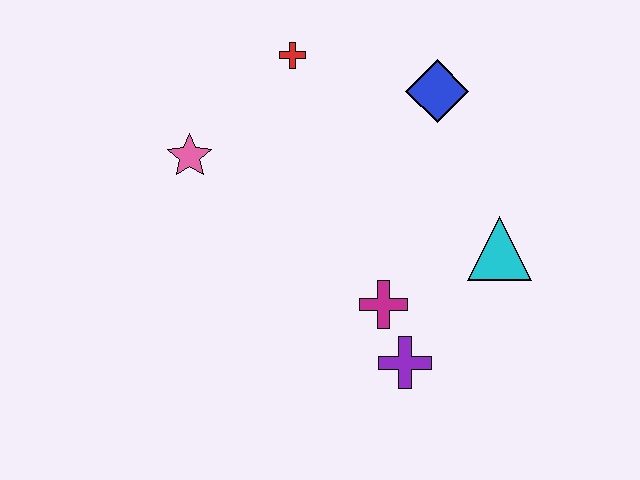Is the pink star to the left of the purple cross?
Yes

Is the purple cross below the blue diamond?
Yes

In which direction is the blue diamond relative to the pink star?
The blue diamond is to the right of the pink star.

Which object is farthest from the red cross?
The purple cross is farthest from the red cross.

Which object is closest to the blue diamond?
The red cross is closest to the blue diamond.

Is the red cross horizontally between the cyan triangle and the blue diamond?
No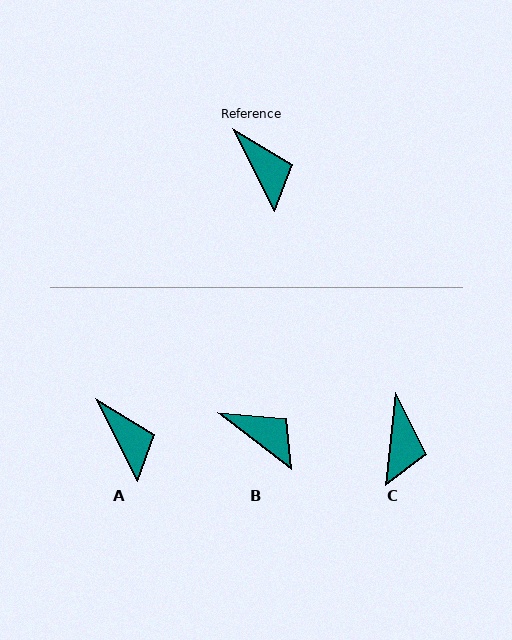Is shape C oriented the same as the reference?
No, it is off by about 33 degrees.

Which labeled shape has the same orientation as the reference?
A.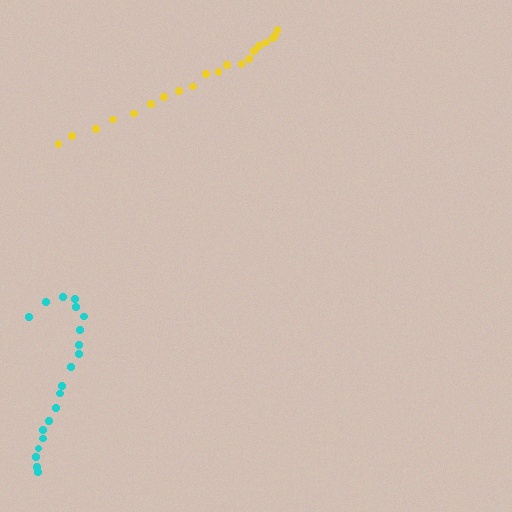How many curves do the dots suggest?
There are 2 distinct paths.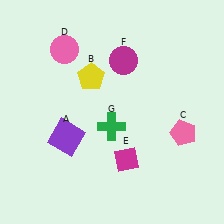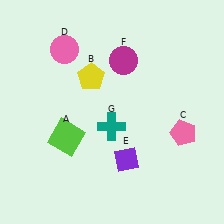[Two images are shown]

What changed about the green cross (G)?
In Image 1, G is green. In Image 2, it changed to teal.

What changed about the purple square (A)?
In Image 1, A is purple. In Image 2, it changed to lime.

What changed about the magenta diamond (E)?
In Image 1, E is magenta. In Image 2, it changed to purple.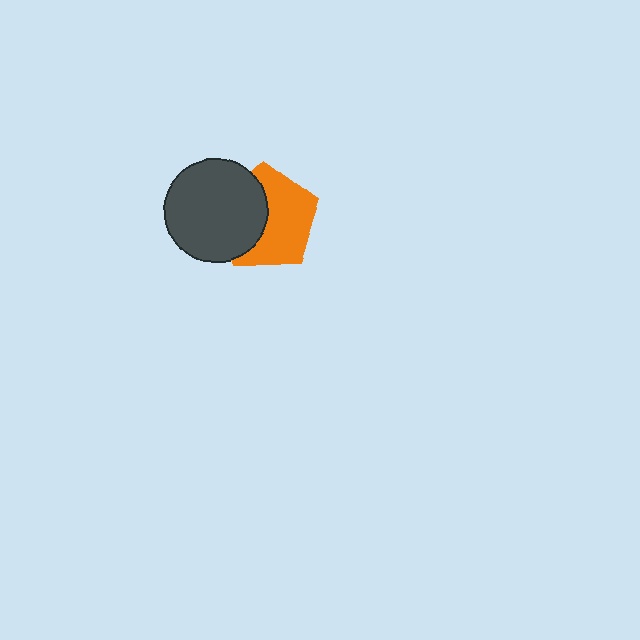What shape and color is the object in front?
The object in front is a dark gray circle.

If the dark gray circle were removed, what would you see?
You would see the complete orange pentagon.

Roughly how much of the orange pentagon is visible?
About half of it is visible (roughly 59%).